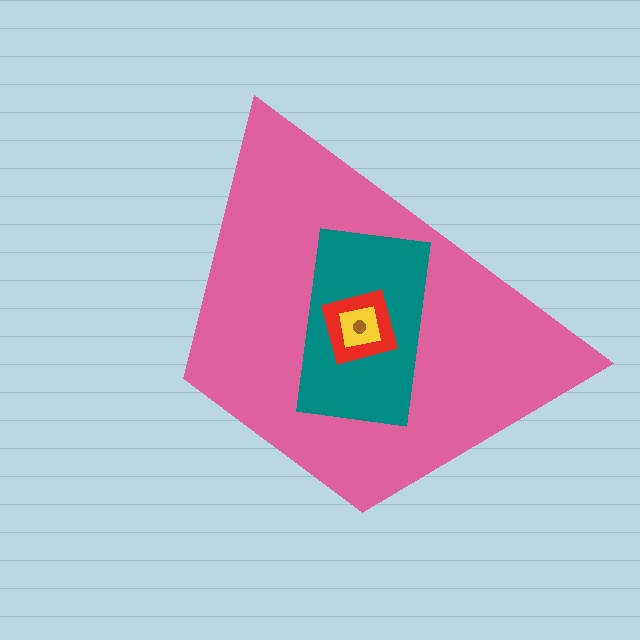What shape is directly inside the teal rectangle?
The red square.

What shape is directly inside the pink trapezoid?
The teal rectangle.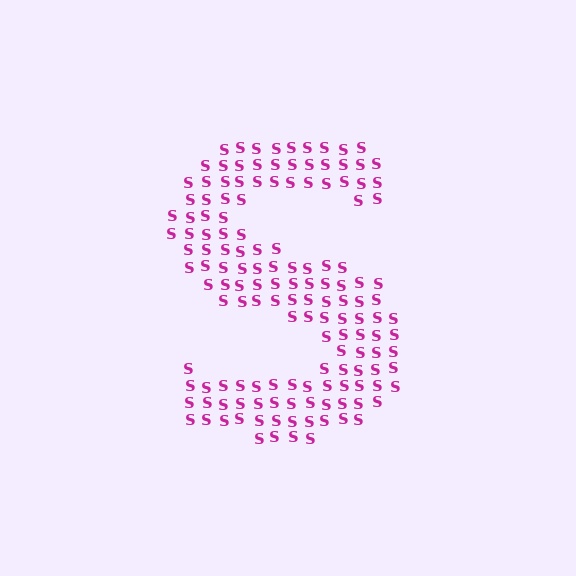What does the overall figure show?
The overall figure shows the letter S.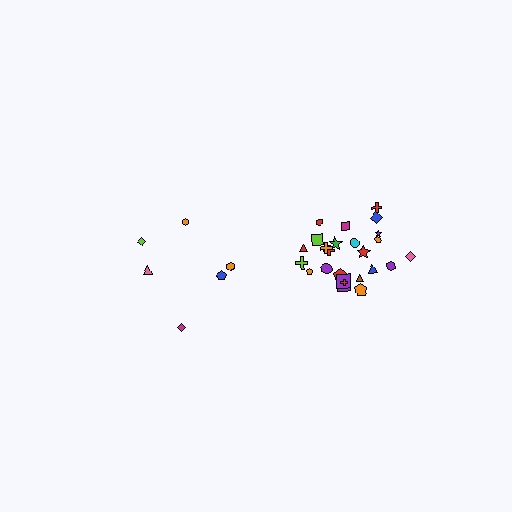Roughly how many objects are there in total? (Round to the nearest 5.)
Roughly 30 objects in total.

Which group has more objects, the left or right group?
The right group.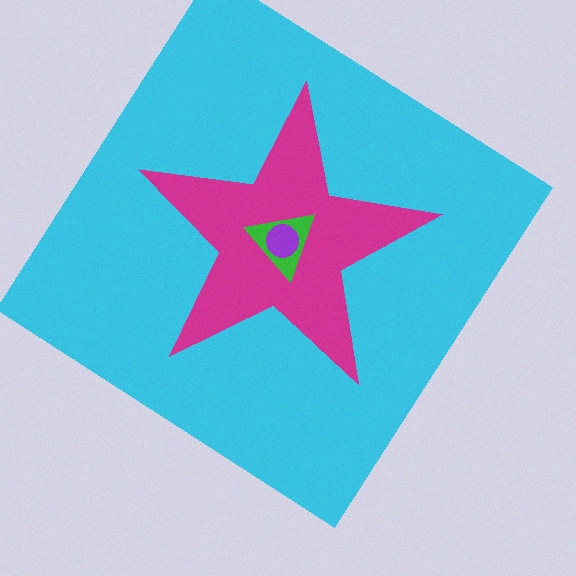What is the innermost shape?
The purple circle.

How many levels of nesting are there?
4.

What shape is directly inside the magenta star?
The green triangle.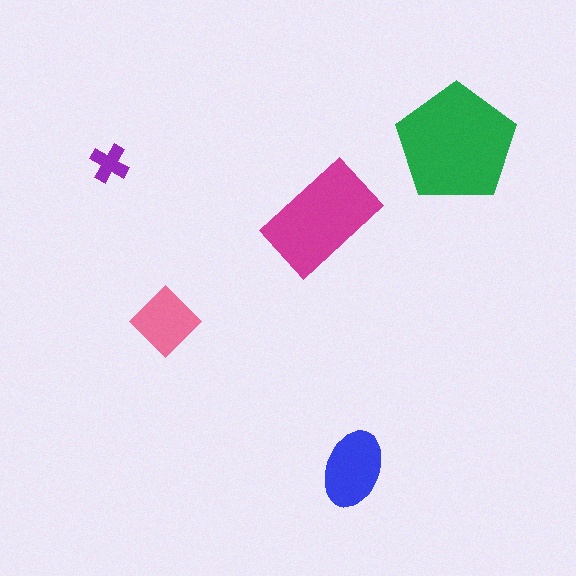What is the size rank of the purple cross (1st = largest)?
5th.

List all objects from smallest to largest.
The purple cross, the pink diamond, the blue ellipse, the magenta rectangle, the green pentagon.